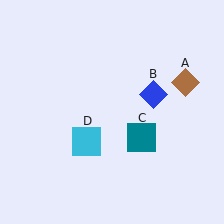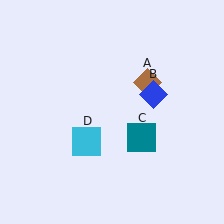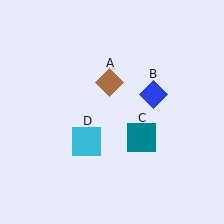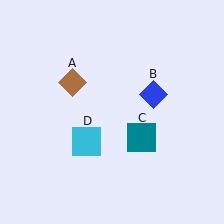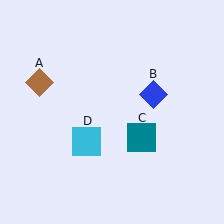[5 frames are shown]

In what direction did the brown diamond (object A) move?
The brown diamond (object A) moved left.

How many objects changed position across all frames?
1 object changed position: brown diamond (object A).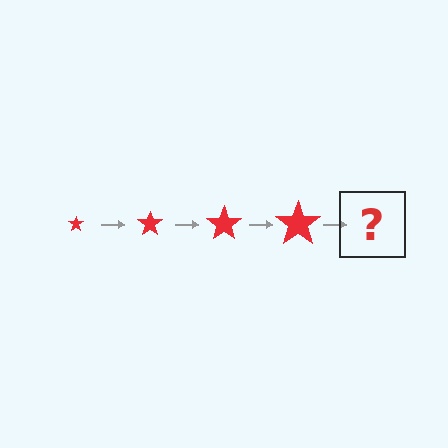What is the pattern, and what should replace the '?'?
The pattern is that the star gets progressively larger each step. The '?' should be a red star, larger than the previous one.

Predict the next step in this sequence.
The next step is a red star, larger than the previous one.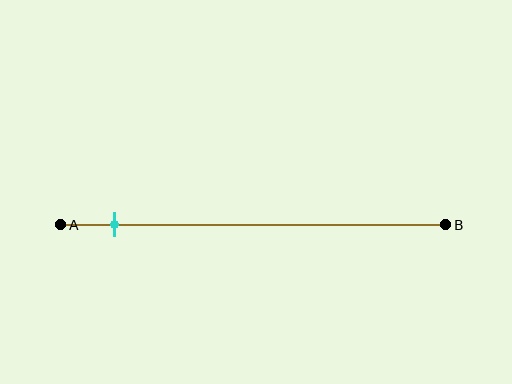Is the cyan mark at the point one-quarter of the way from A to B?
No, the mark is at about 15% from A, not at the 25% one-quarter point.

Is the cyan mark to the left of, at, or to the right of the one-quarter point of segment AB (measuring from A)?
The cyan mark is to the left of the one-quarter point of segment AB.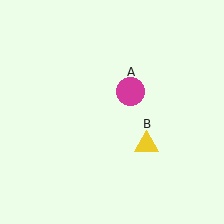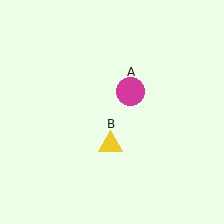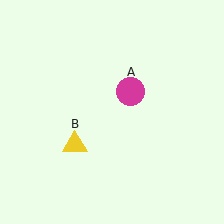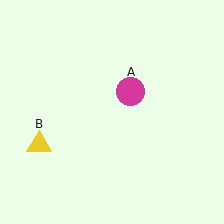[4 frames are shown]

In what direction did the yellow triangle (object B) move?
The yellow triangle (object B) moved left.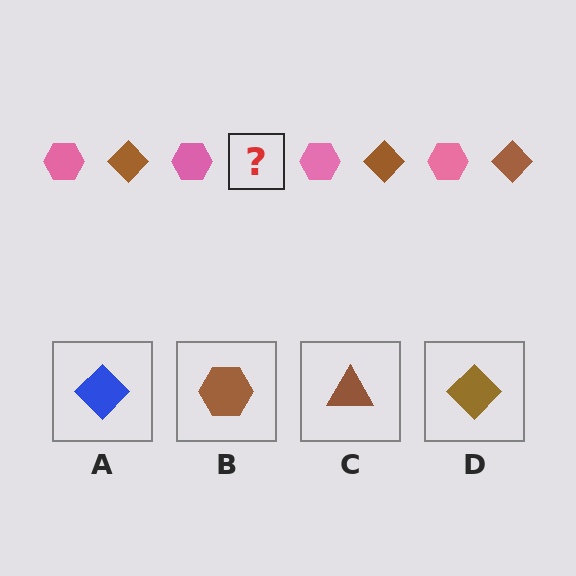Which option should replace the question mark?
Option D.